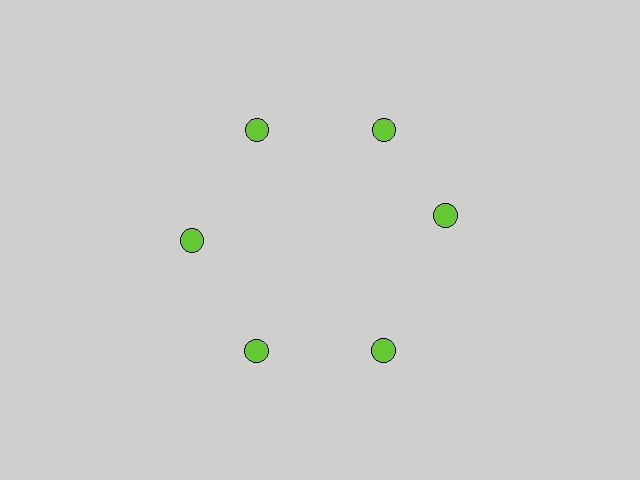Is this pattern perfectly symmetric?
No. The 6 lime circles are arranged in a ring, but one element near the 3 o'clock position is rotated out of alignment along the ring, breaking the 6-fold rotational symmetry.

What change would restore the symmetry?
The symmetry would be restored by rotating it back into even spacing with its neighbors so that all 6 circles sit at equal angles and equal distance from the center.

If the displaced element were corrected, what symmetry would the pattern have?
It would have 6-fold rotational symmetry — the pattern would map onto itself every 60 degrees.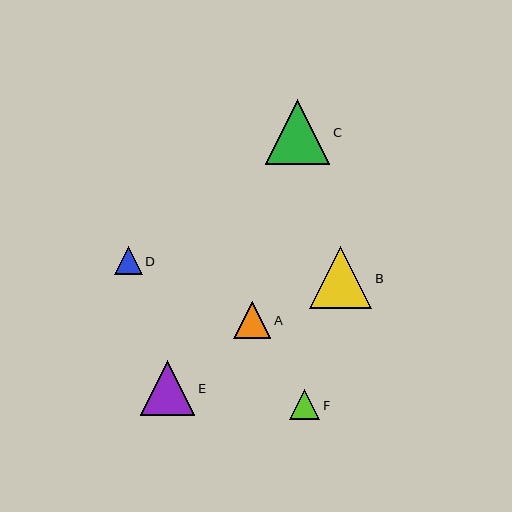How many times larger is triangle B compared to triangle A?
Triangle B is approximately 1.7 times the size of triangle A.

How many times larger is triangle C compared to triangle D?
Triangle C is approximately 2.4 times the size of triangle D.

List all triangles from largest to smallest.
From largest to smallest: C, B, E, A, F, D.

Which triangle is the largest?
Triangle C is the largest with a size of approximately 65 pixels.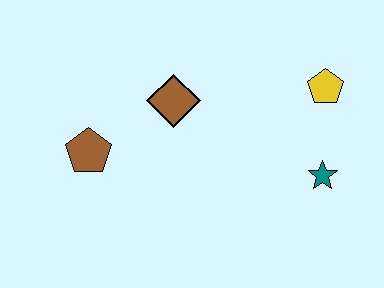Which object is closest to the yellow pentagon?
The teal star is closest to the yellow pentagon.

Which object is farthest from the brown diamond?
The teal star is farthest from the brown diamond.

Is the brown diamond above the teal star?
Yes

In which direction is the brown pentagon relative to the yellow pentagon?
The brown pentagon is to the left of the yellow pentagon.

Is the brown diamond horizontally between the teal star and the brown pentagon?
Yes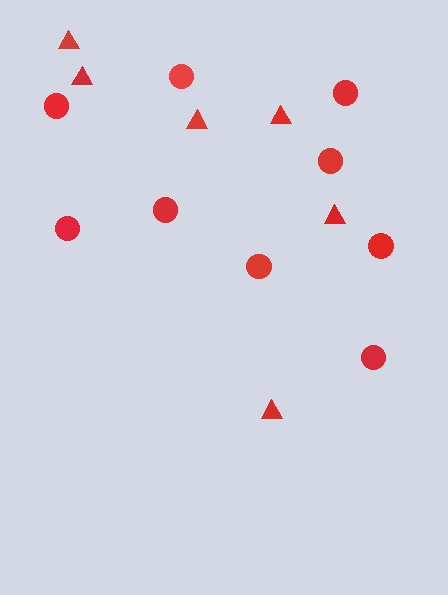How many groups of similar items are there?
There are 2 groups: one group of circles (9) and one group of triangles (6).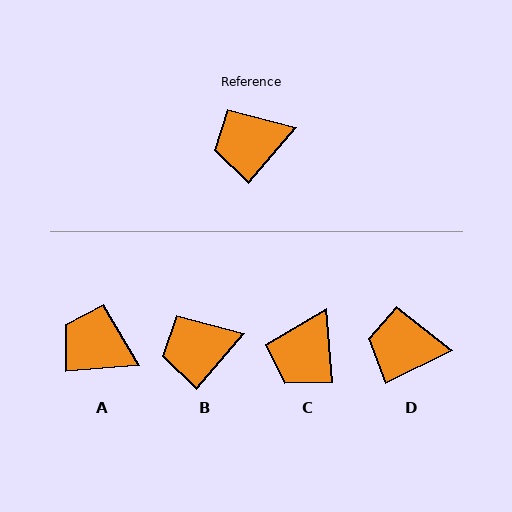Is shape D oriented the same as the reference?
No, it is off by about 24 degrees.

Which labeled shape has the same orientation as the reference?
B.